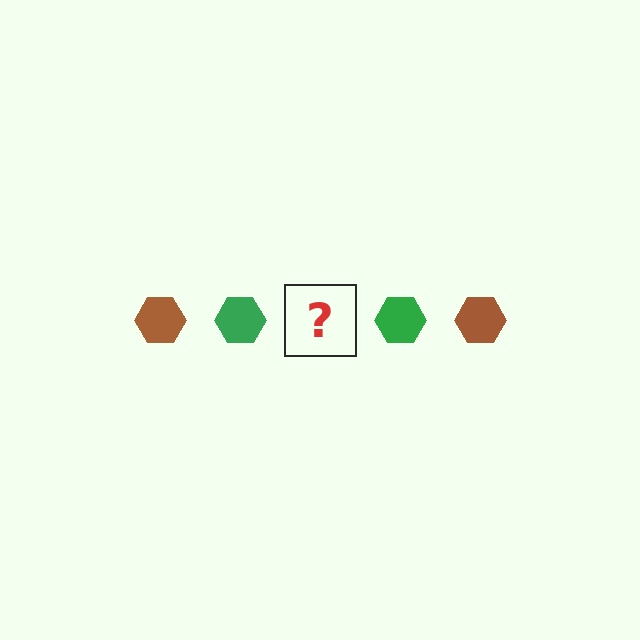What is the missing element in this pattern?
The missing element is a brown hexagon.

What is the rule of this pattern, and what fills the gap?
The rule is that the pattern cycles through brown, green hexagons. The gap should be filled with a brown hexagon.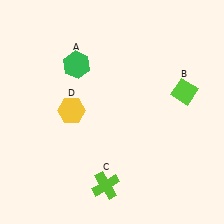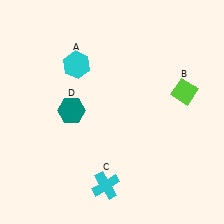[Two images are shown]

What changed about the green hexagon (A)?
In Image 1, A is green. In Image 2, it changed to cyan.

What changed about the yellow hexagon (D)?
In Image 1, D is yellow. In Image 2, it changed to teal.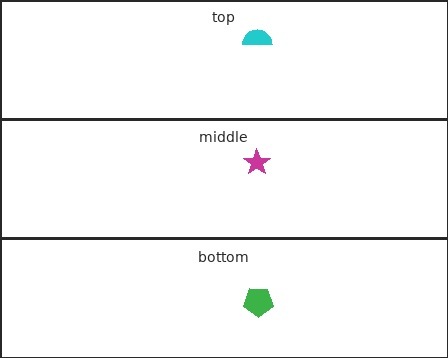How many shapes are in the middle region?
1.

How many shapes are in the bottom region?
1.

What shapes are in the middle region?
The magenta star.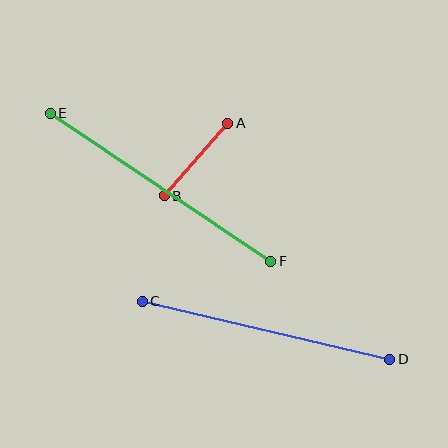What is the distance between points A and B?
The distance is approximately 97 pixels.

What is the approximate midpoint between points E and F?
The midpoint is at approximately (160, 187) pixels.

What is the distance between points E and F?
The distance is approximately 265 pixels.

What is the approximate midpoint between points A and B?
The midpoint is at approximately (196, 160) pixels.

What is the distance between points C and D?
The distance is approximately 255 pixels.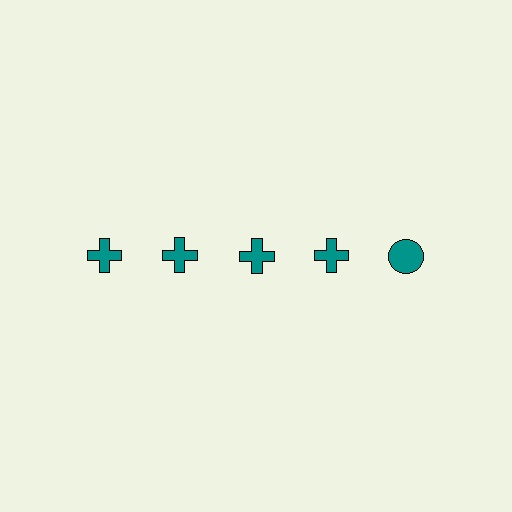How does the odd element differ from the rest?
It has a different shape: circle instead of cross.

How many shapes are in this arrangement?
There are 5 shapes arranged in a grid pattern.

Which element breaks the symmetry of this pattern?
The teal circle in the top row, rightmost column breaks the symmetry. All other shapes are teal crosses.